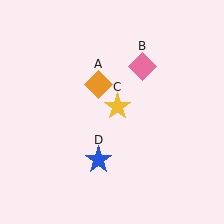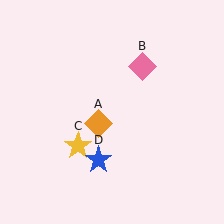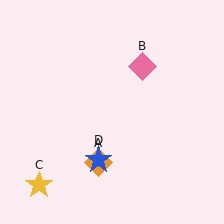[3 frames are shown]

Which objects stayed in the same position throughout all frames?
Pink diamond (object B) and blue star (object D) remained stationary.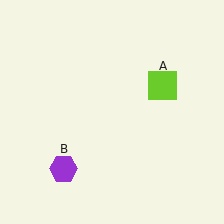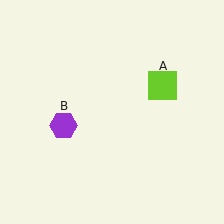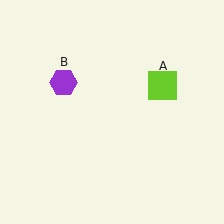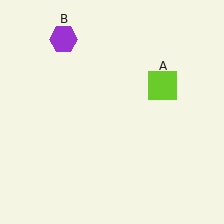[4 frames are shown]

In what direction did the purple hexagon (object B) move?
The purple hexagon (object B) moved up.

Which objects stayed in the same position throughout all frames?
Lime square (object A) remained stationary.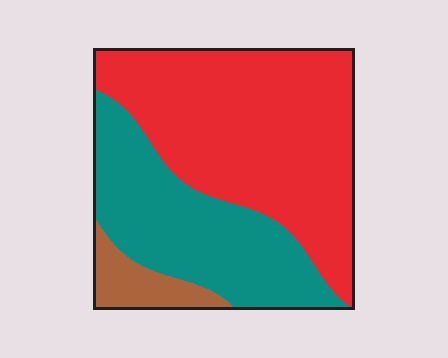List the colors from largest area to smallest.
From largest to smallest: red, teal, brown.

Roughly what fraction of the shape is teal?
Teal covers roughly 35% of the shape.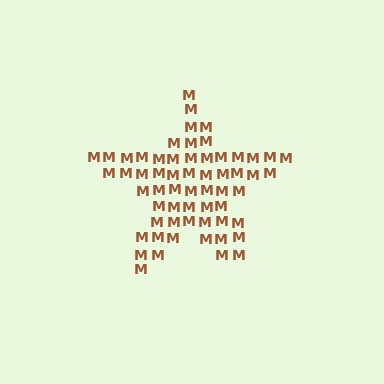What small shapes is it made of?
It is made of small letter M's.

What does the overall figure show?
The overall figure shows a star.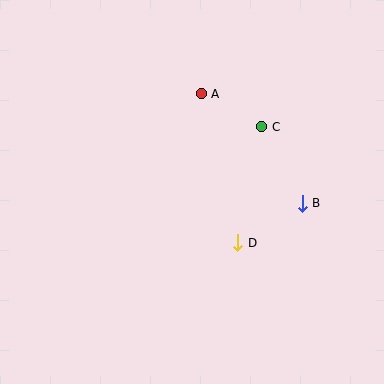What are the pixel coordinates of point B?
Point B is at (302, 203).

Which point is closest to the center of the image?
Point D at (238, 243) is closest to the center.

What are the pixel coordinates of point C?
Point C is at (262, 127).